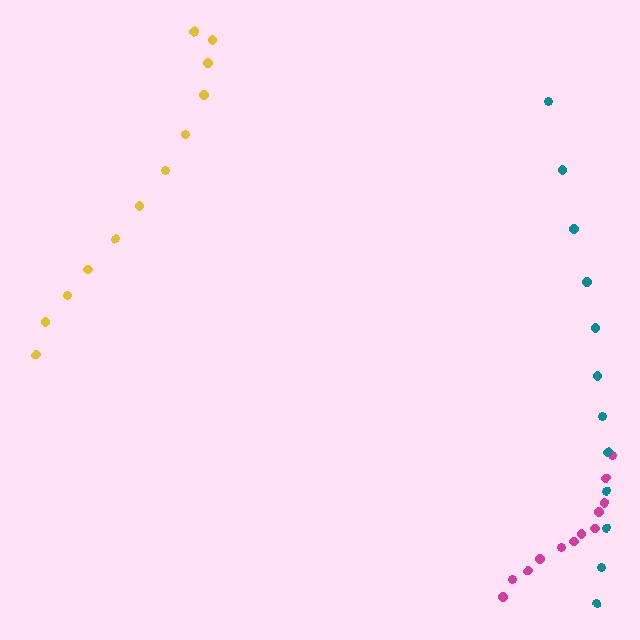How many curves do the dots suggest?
There are 3 distinct paths.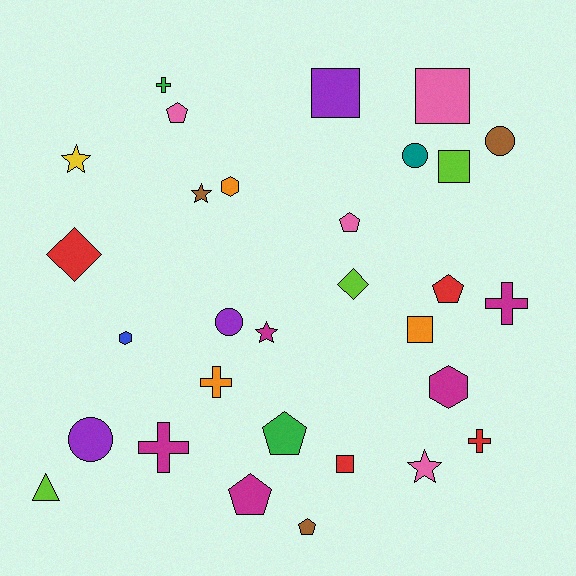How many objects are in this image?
There are 30 objects.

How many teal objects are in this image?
There is 1 teal object.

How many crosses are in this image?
There are 5 crosses.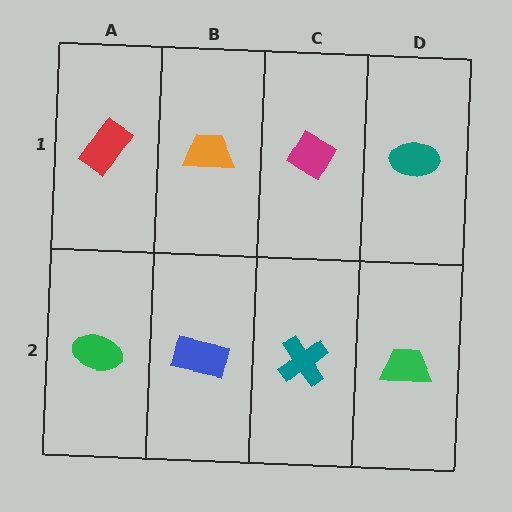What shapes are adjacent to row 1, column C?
A teal cross (row 2, column C), an orange trapezoid (row 1, column B), a teal ellipse (row 1, column D).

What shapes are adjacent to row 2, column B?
An orange trapezoid (row 1, column B), a green ellipse (row 2, column A), a teal cross (row 2, column C).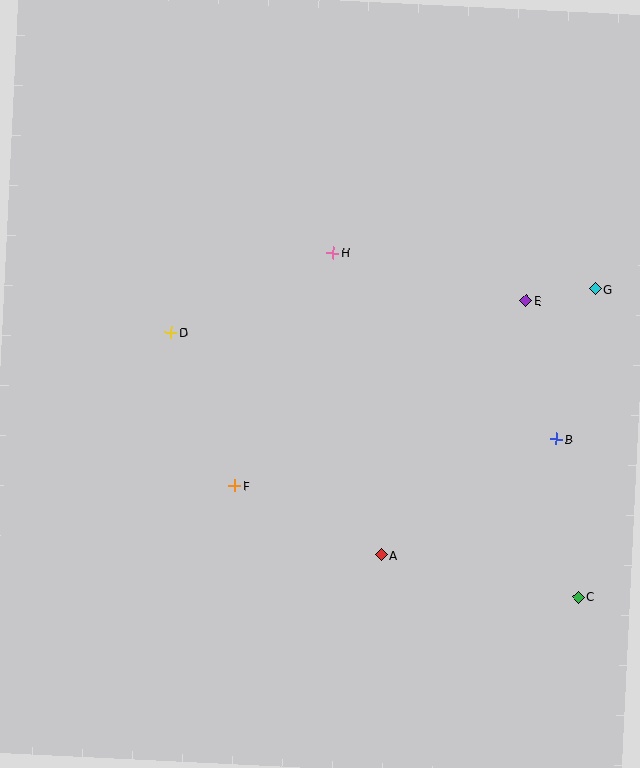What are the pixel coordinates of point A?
Point A is at (381, 555).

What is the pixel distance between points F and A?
The distance between F and A is 162 pixels.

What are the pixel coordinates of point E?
Point E is at (526, 300).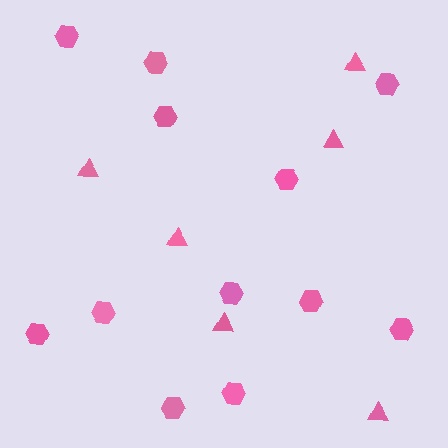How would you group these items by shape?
There are 2 groups: one group of triangles (6) and one group of hexagons (12).